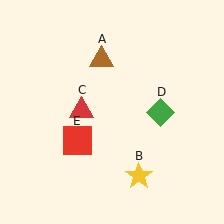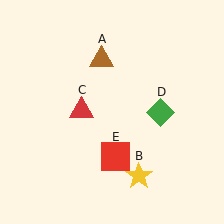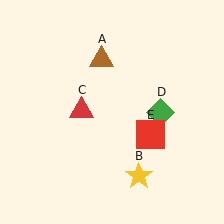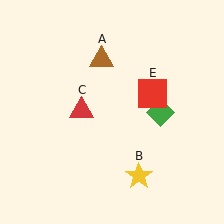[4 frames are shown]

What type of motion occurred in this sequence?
The red square (object E) rotated counterclockwise around the center of the scene.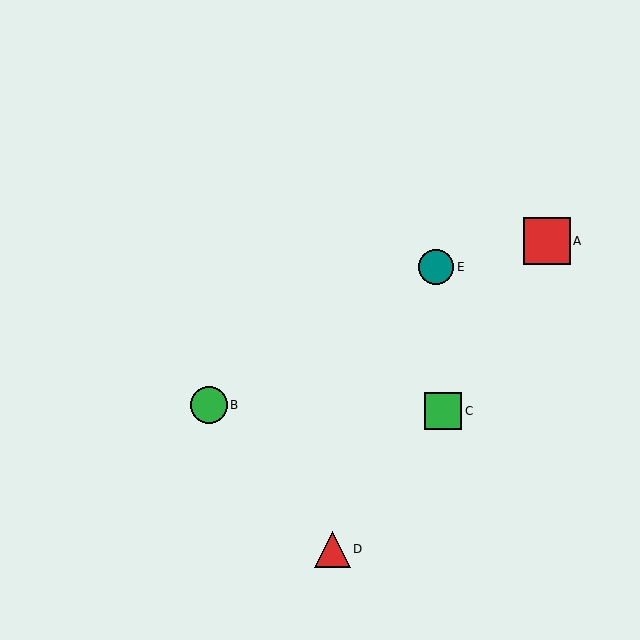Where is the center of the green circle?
The center of the green circle is at (209, 405).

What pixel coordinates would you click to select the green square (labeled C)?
Click at (443, 411) to select the green square C.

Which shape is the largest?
The red square (labeled A) is the largest.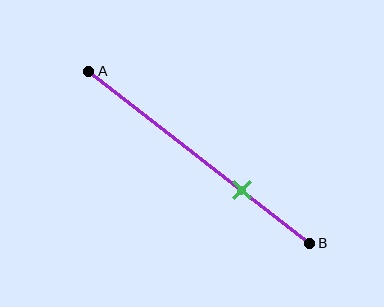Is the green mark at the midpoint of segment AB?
No, the mark is at about 70% from A, not at the 50% midpoint.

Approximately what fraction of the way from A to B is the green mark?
The green mark is approximately 70% of the way from A to B.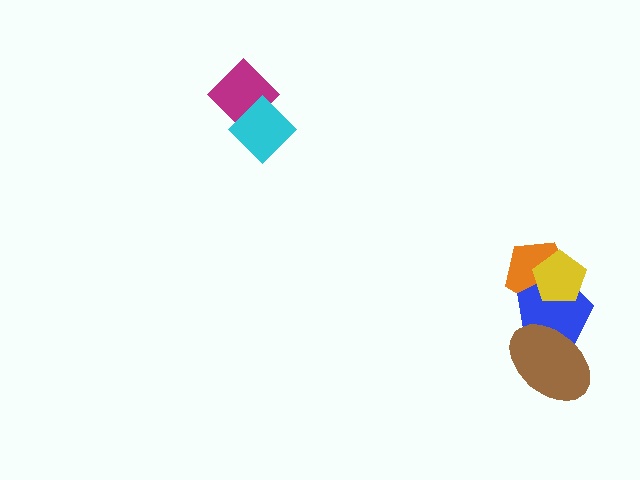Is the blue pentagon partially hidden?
Yes, it is partially covered by another shape.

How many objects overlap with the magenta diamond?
1 object overlaps with the magenta diamond.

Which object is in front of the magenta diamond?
The cyan diamond is in front of the magenta diamond.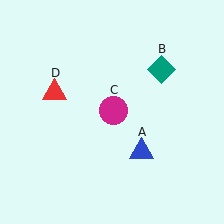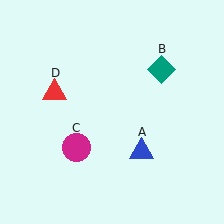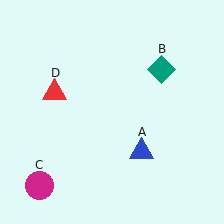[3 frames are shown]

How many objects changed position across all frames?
1 object changed position: magenta circle (object C).